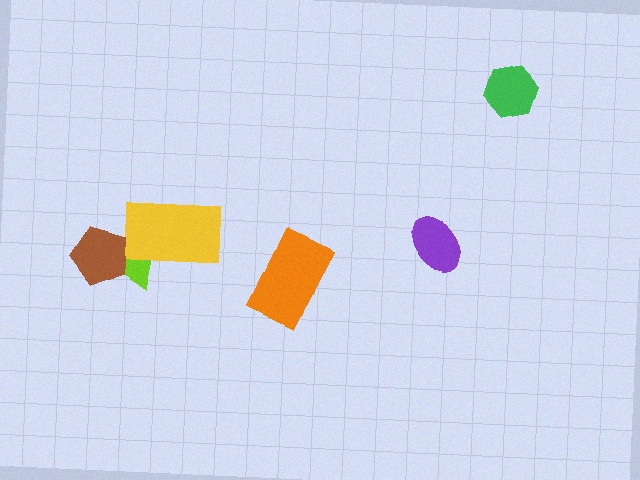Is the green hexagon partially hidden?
No, no other shape covers it.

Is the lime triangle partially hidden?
Yes, it is partially covered by another shape.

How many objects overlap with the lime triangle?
2 objects overlap with the lime triangle.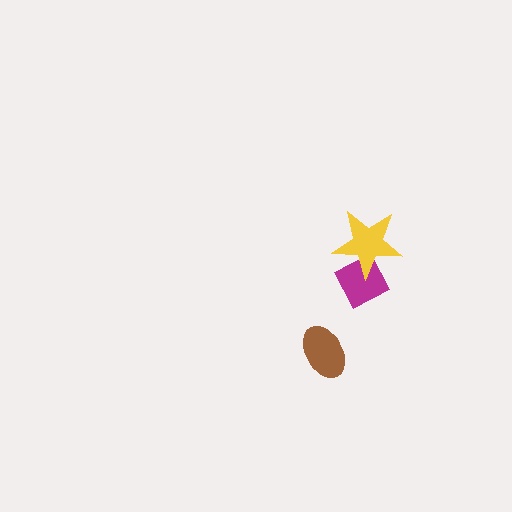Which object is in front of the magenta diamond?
The yellow star is in front of the magenta diamond.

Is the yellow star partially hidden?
No, no other shape covers it.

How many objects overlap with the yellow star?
1 object overlaps with the yellow star.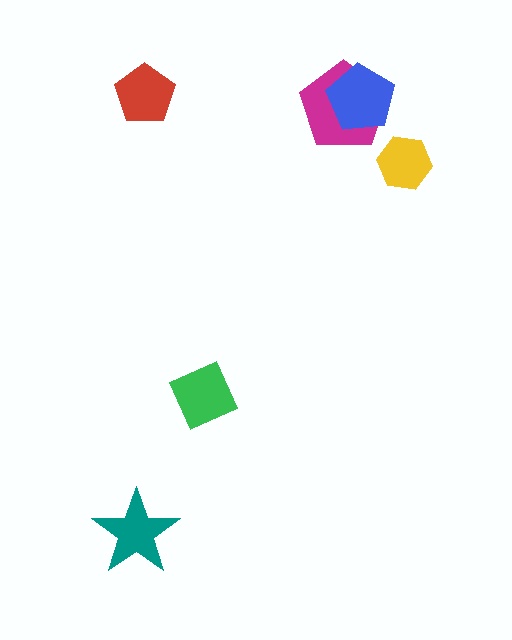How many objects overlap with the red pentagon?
0 objects overlap with the red pentagon.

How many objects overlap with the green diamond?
0 objects overlap with the green diamond.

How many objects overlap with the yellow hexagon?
0 objects overlap with the yellow hexagon.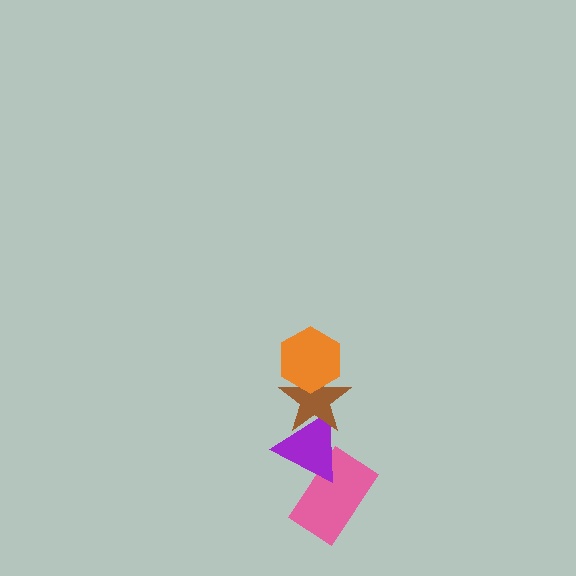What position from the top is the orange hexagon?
The orange hexagon is 1st from the top.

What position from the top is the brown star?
The brown star is 2nd from the top.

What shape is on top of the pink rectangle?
The purple triangle is on top of the pink rectangle.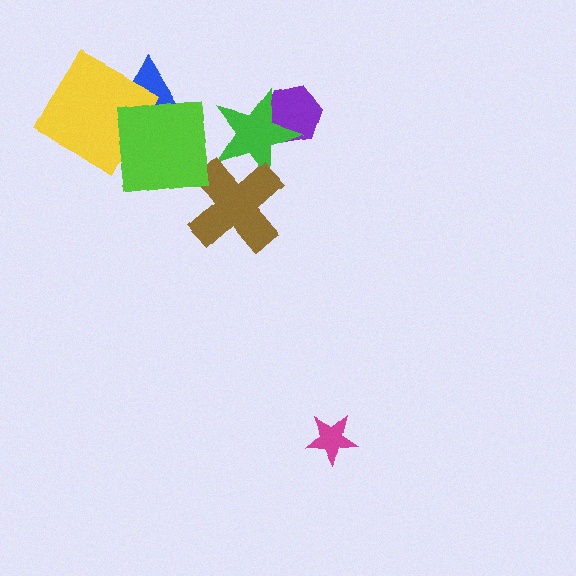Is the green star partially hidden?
Yes, it is partially covered by another shape.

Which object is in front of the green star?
The brown cross is in front of the green star.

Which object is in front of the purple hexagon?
The green star is in front of the purple hexagon.